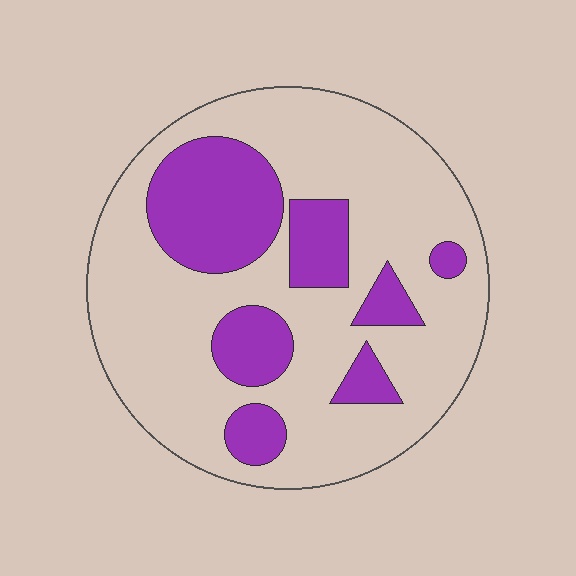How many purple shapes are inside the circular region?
7.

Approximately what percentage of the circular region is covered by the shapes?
Approximately 25%.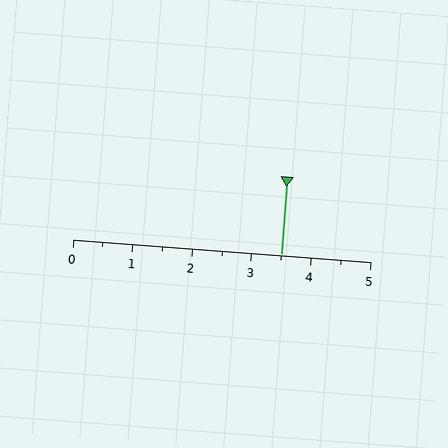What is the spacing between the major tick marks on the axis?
The major ticks are spaced 1 apart.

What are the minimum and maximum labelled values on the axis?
The axis runs from 0 to 5.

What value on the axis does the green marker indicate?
The marker indicates approximately 3.5.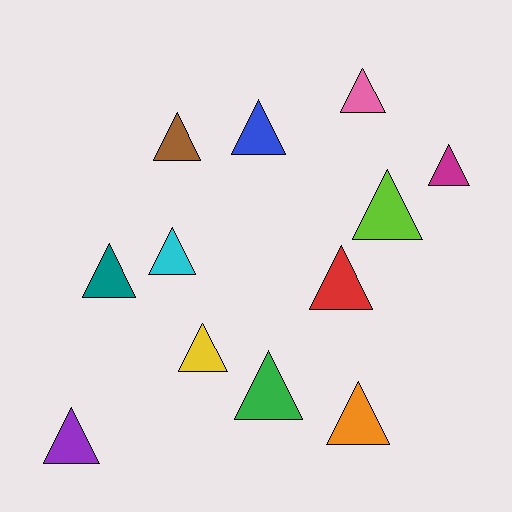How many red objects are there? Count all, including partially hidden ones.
There is 1 red object.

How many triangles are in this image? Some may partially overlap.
There are 12 triangles.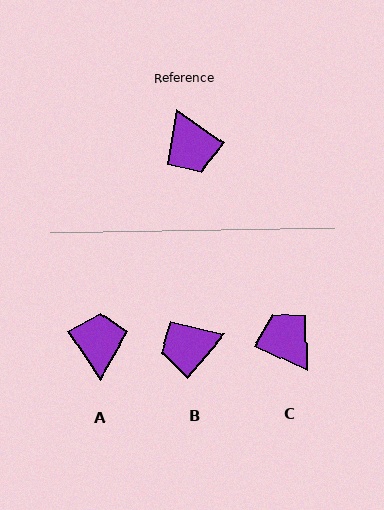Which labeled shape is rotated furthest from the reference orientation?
C, about 170 degrees away.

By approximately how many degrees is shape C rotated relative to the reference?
Approximately 170 degrees clockwise.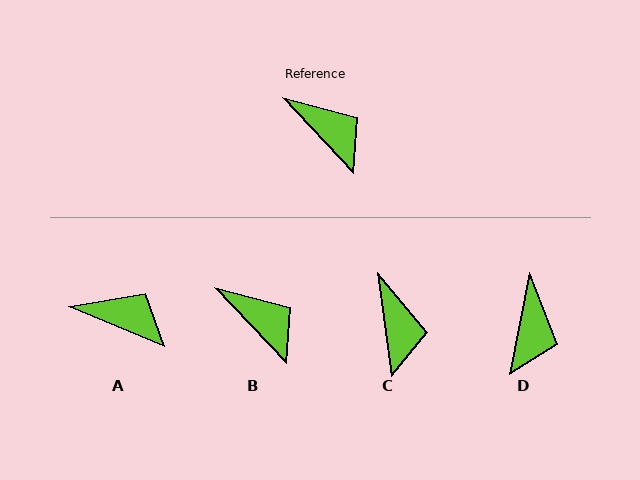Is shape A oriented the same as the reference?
No, it is off by about 24 degrees.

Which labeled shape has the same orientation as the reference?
B.